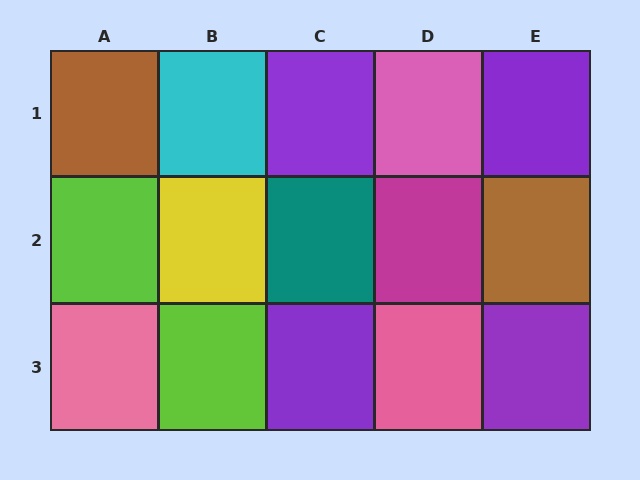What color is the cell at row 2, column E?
Brown.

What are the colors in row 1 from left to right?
Brown, cyan, purple, pink, purple.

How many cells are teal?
1 cell is teal.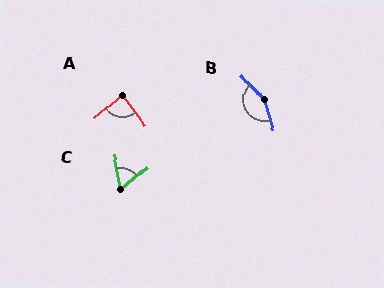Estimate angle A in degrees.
Approximately 87 degrees.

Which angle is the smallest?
C, at approximately 60 degrees.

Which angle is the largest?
B, at approximately 150 degrees.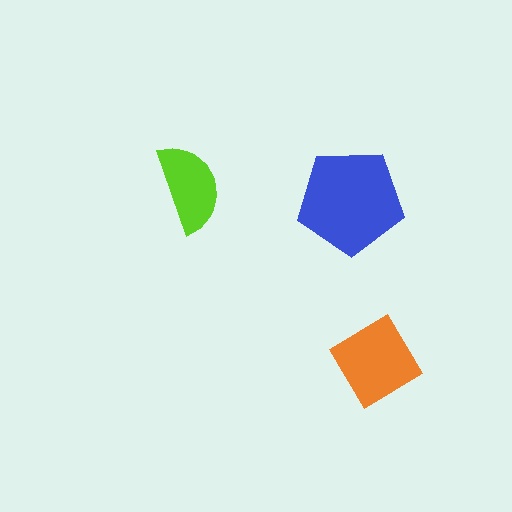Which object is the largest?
The blue pentagon.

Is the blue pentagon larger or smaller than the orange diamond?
Larger.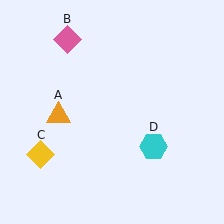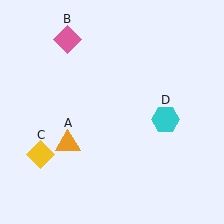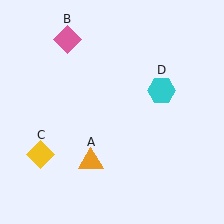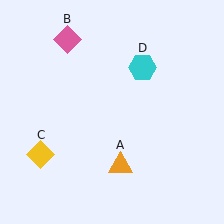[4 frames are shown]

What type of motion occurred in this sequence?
The orange triangle (object A), cyan hexagon (object D) rotated counterclockwise around the center of the scene.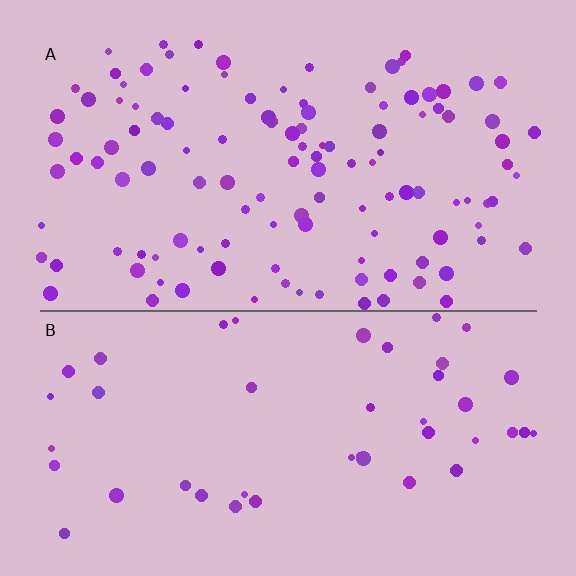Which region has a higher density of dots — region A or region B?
A (the top).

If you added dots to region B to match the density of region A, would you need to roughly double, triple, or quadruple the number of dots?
Approximately triple.